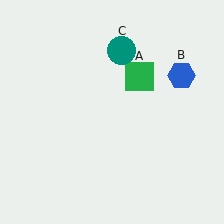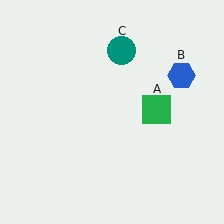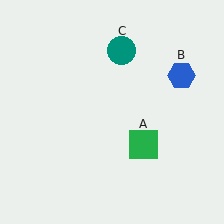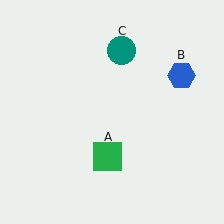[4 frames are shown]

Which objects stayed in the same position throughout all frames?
Blue hexagon (object B) and teal circle (object C) remained stationary.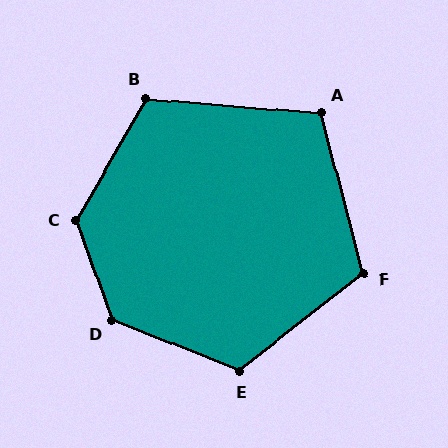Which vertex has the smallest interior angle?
A, at approximately 109 degrees.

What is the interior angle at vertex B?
Approximately 115 degrees (obtuse).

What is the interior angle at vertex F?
Approximately 114 degrees (obtuse).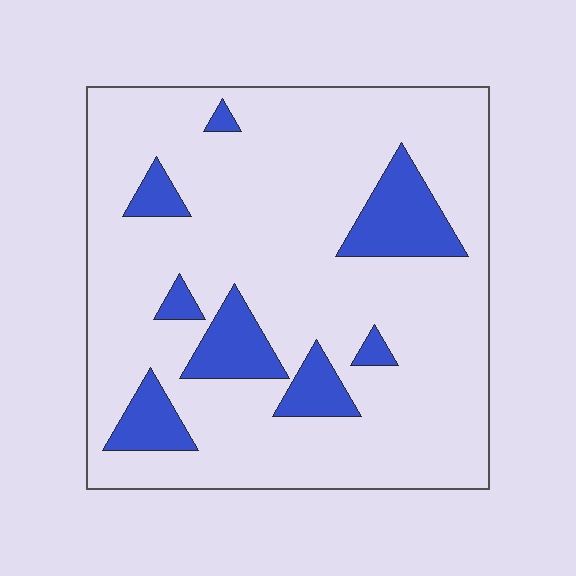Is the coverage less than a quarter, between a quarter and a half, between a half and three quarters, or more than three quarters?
Less than a quarter.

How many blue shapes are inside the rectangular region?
8.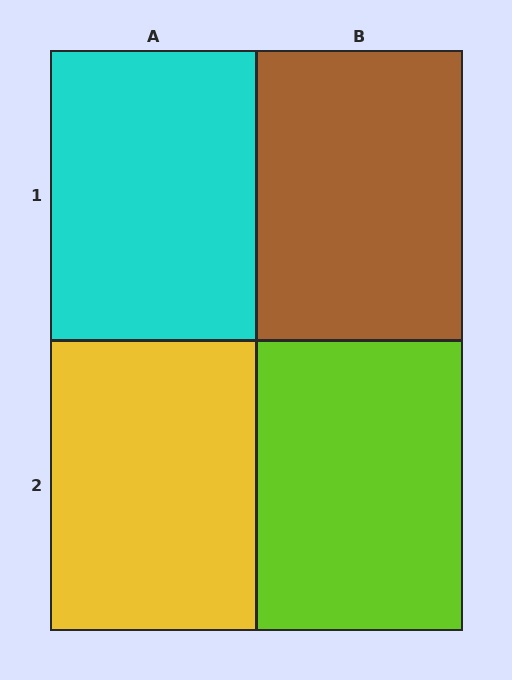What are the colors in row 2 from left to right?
Yellow, lime.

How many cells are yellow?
1 cell is yellow.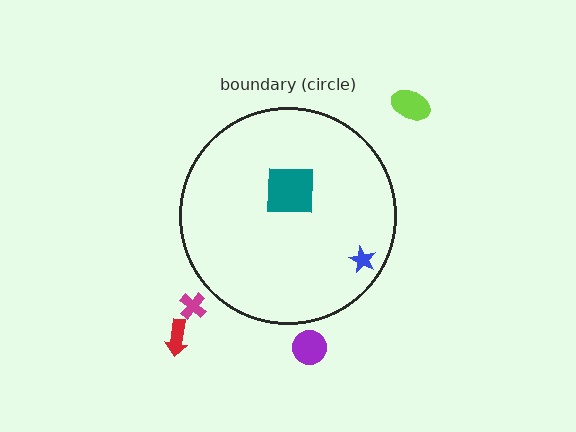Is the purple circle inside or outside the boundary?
Outside.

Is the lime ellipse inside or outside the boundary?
Outside.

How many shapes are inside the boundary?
2 inside, 4 outside.